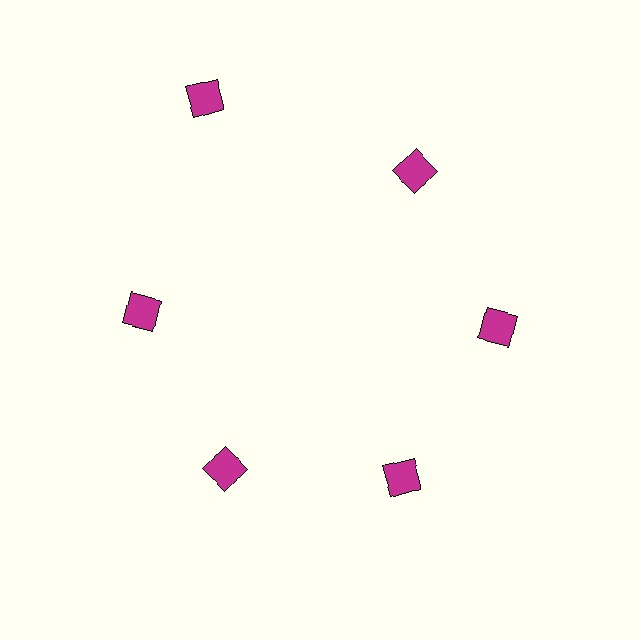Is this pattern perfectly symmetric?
No. The 6 magenta diamonds are arranged in a ring, but one element near the 11 o'clock position is pushed outward from the center, breaking the 6-fold rotational symmetry.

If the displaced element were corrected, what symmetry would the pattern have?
It would have 6-fold rotational symmetry — the pattern would map onto itself every 60 degrees.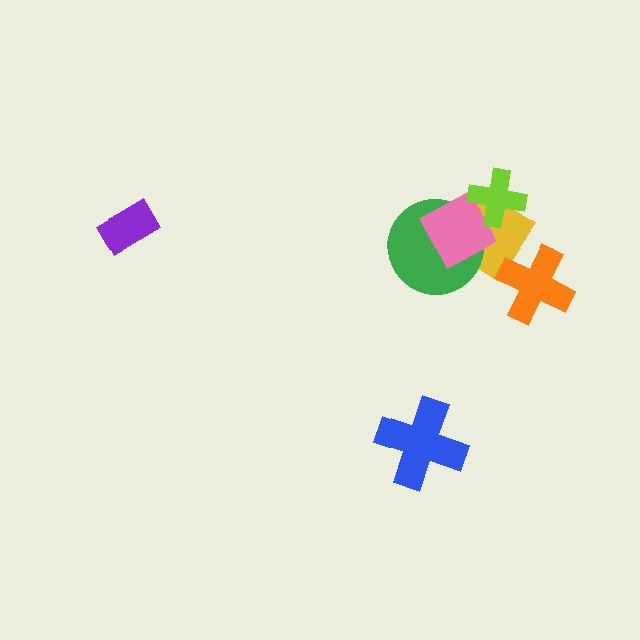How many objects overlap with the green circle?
2 objects overlap with the green circle.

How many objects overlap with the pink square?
3 objects overlap with the pink square.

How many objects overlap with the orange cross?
1 object overlaps with the orange cross.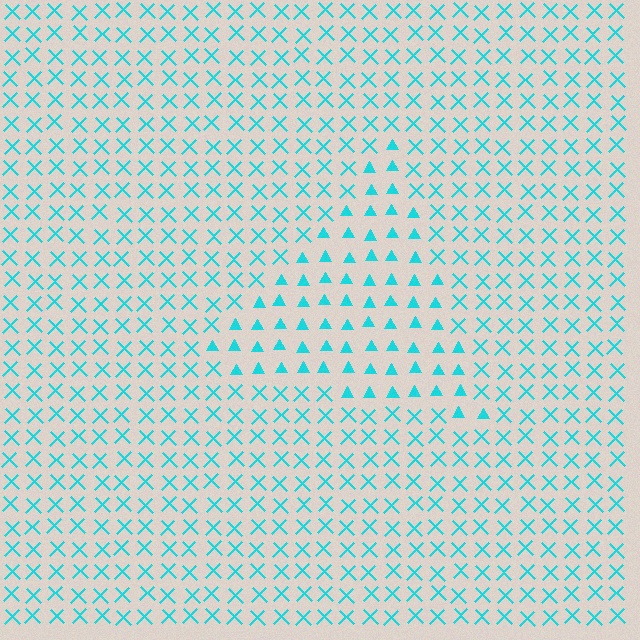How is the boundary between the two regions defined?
The boundary is defined by a change in element shape: triangles inside vs. X marks outside. All elements share the same color and spacing.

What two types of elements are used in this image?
The image uses triangles inside the triangle region and X marks outside it.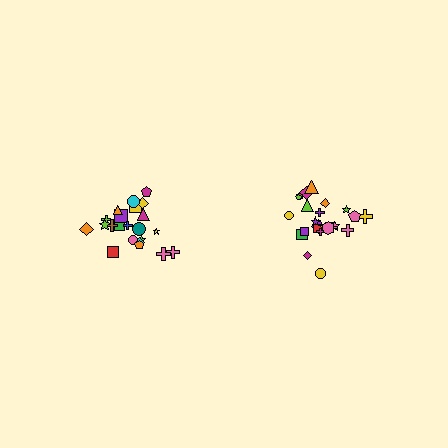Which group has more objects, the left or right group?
The right group.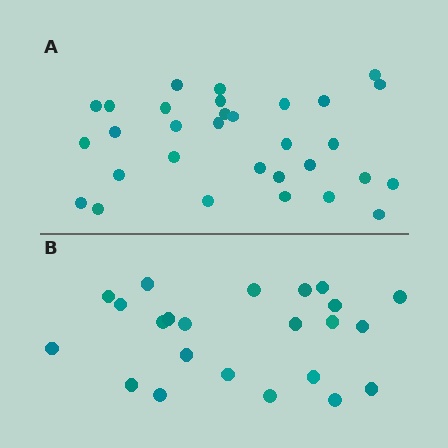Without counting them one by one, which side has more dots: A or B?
Region A (the top region) has more dots.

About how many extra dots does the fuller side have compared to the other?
Region A has roughly 8 or so more dots than region B.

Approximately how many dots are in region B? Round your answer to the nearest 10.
About 20 dots. (The exact count is 23, which rounds to 20.)